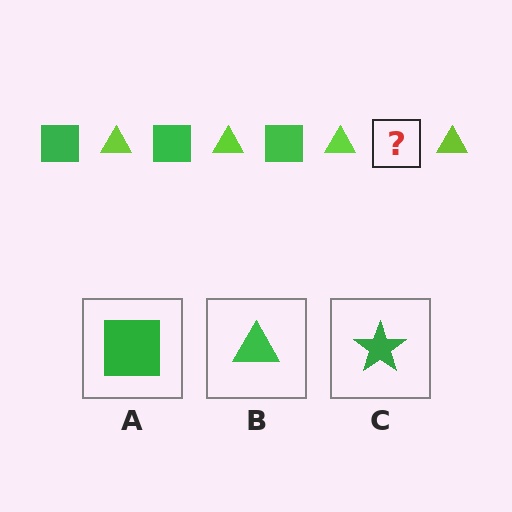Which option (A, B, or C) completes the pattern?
A.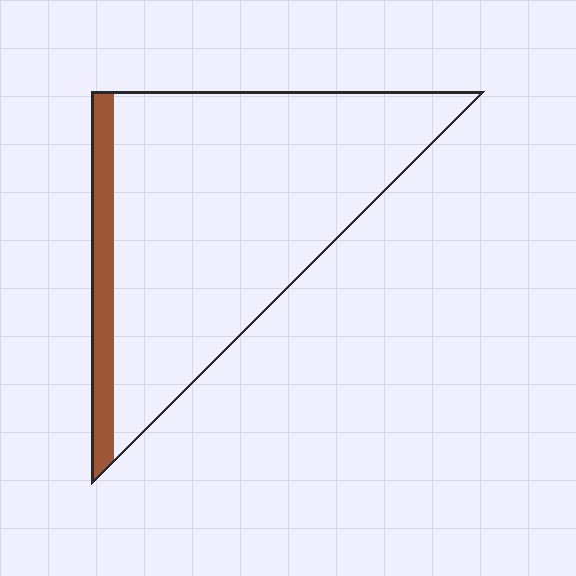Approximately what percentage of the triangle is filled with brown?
Approximately 10%.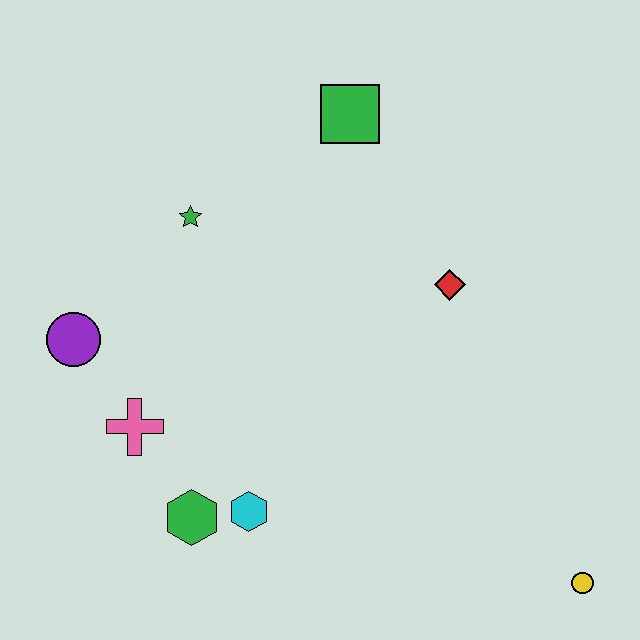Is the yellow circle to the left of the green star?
No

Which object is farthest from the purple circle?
The yellow circle is farthest from the purple circle.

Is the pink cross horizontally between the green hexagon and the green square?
No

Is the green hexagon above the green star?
No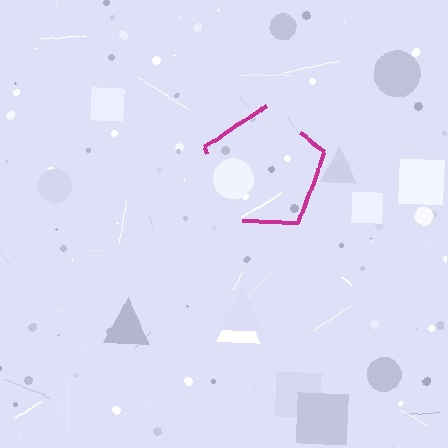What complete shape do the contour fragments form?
The contour fragments form a pentagon.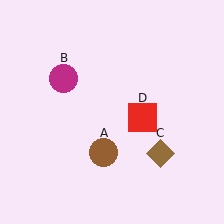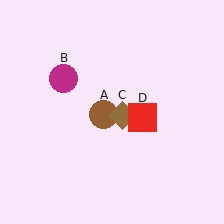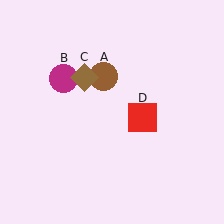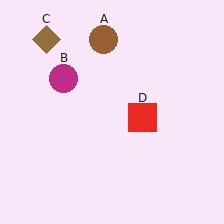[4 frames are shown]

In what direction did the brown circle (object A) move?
The brown circle (object A) moved up.